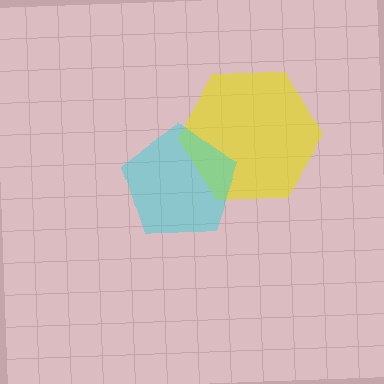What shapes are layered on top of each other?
The layered shapes are: a yellow hexagon, a cyan pentagon.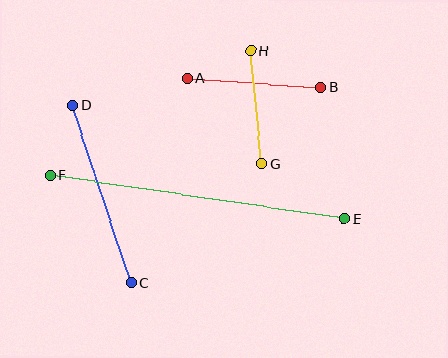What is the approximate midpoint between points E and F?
The midpoint is at approximately (197, 197) pixels.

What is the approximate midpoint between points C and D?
The midpoint is at approximately (102, 194) pixels.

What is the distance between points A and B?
The distance is approximately 133 pixels.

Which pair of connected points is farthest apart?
Points E and F are farthest apart.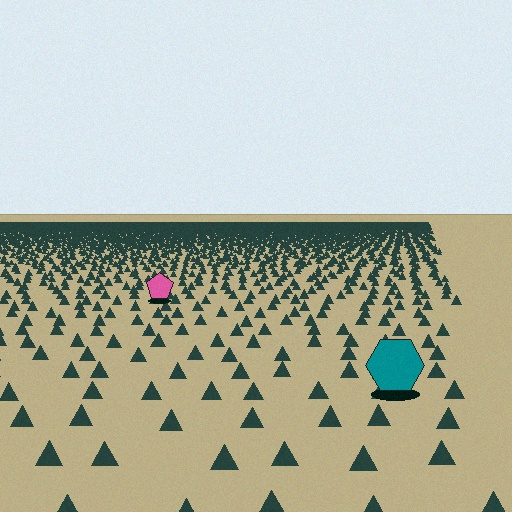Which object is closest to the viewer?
The teal hexagon is closest. The texture marks near it are larger and more spread out.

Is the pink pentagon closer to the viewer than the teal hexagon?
No. The teal hexagon is closer — you can tell from the texture gradient: the ground texture is coarser near it.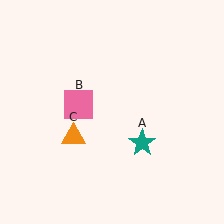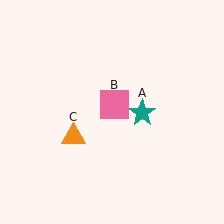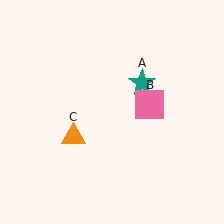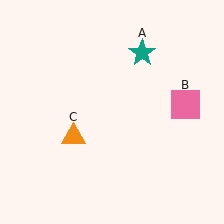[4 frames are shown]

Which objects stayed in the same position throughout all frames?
Orange triangle (object C) remained stationary.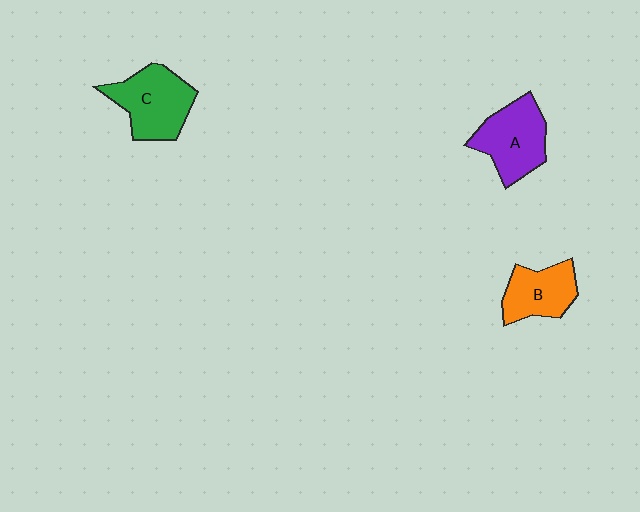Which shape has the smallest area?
Shape B (orange).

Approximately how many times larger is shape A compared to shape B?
Approximately 1.3 times.